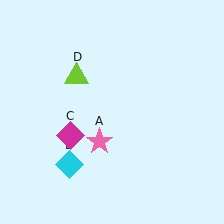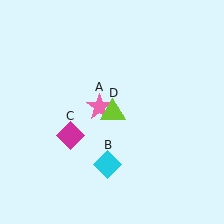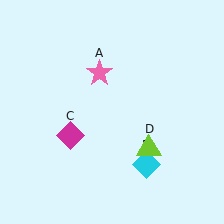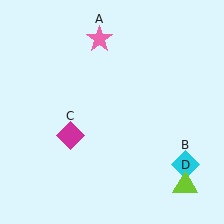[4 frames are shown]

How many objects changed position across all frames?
3 objects changed position: pink star (object A), cyan diamond (object B), lime triangle (object D).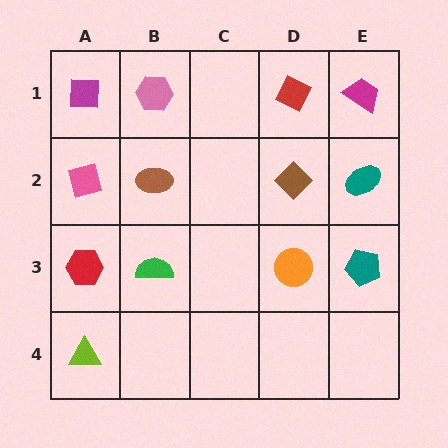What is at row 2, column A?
A pink square.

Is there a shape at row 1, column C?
No, that cell is empty.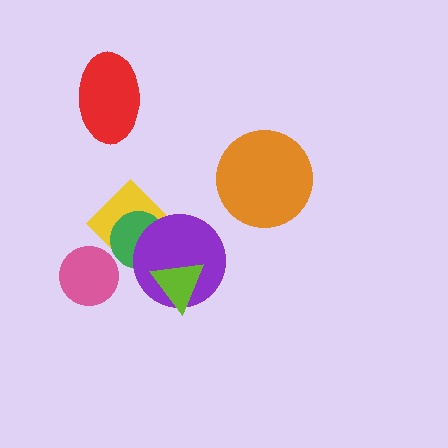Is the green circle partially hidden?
Yes, it is partially covered by another shape.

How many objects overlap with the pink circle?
0 objects overlap with the pink circle.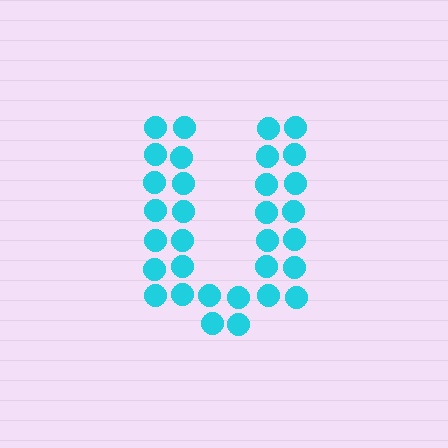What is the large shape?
The large shape is the letter U.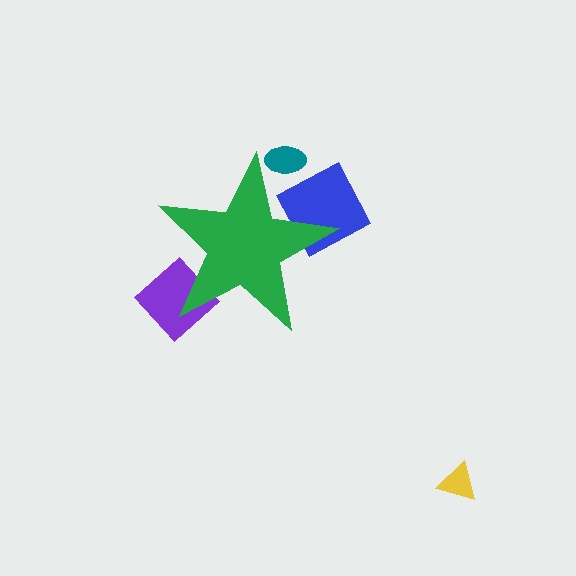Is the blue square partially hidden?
Yes, the blue square is partially hidden behind the green star.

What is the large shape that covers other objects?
A green star.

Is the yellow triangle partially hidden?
No, the yellow triangle is fully visible.